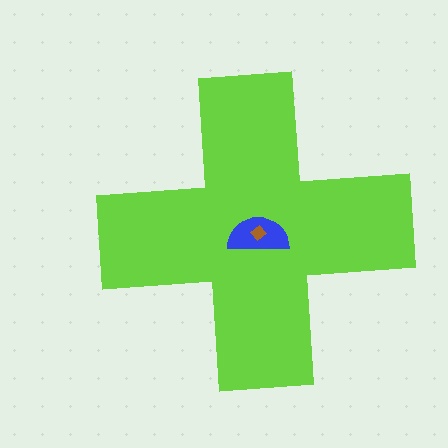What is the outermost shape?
The lime cross.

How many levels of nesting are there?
3.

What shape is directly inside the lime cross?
The blue semicircle.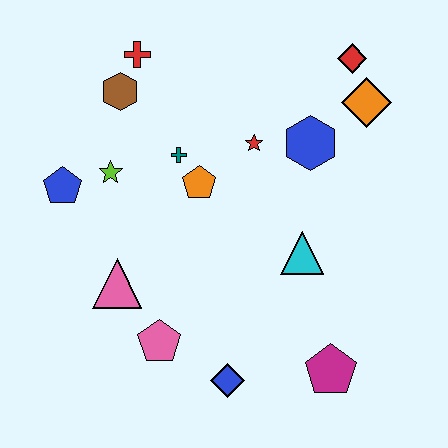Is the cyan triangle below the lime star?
Yes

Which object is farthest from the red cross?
The magenta pentagon is farthest from the red cross.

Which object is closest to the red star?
The blue hexagon is closest to the red star.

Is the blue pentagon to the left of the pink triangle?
Yes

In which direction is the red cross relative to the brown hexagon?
The red cross is above the brown hexagon.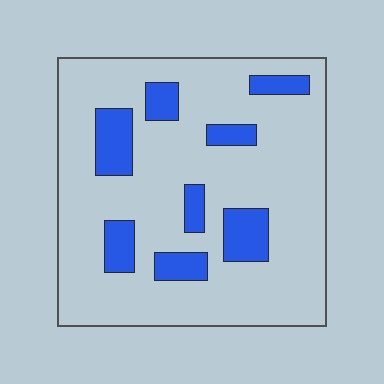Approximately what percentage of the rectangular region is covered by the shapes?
Approximately 20%.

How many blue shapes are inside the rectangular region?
8.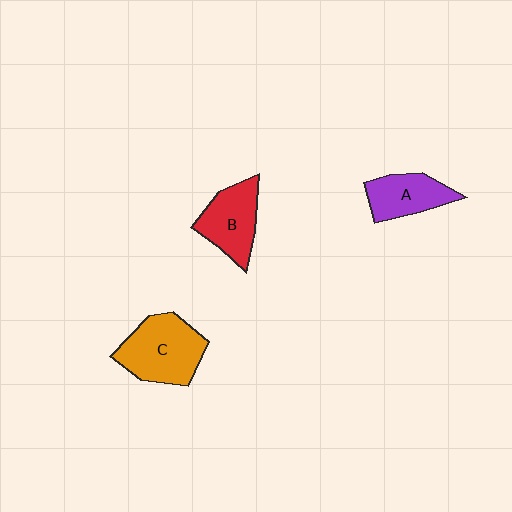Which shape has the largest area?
Shape C (orange).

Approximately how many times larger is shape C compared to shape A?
Approximately 1.5 times.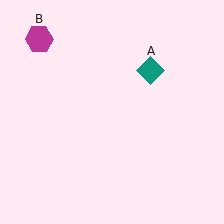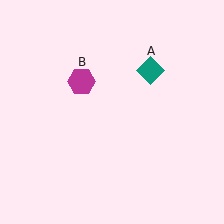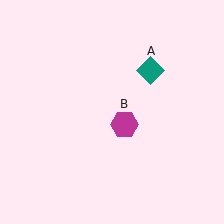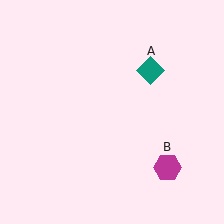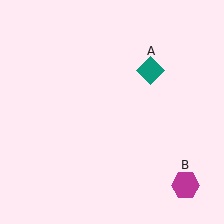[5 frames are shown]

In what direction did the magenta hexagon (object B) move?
The magenta hexagon (object B) moved down and to the right.